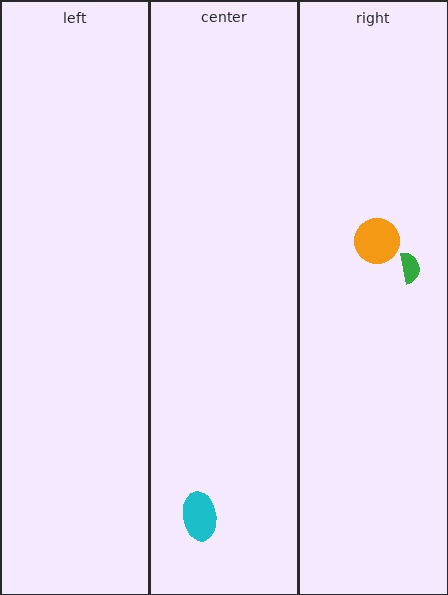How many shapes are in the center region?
1.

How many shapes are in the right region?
2.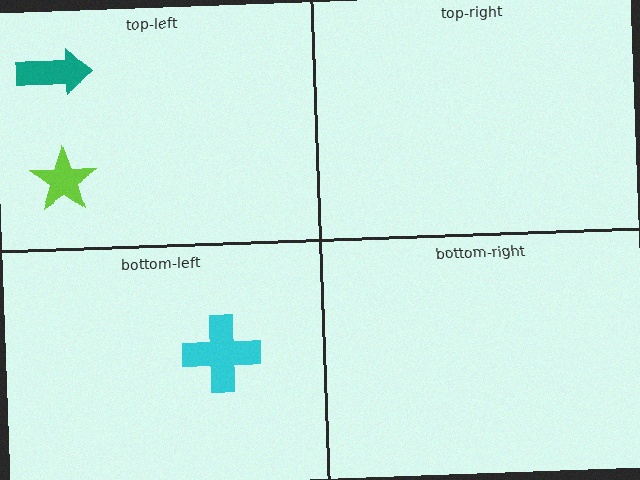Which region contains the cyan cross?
The bottom-left region.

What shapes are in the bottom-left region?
The cyan cross.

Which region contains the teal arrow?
The top-left region.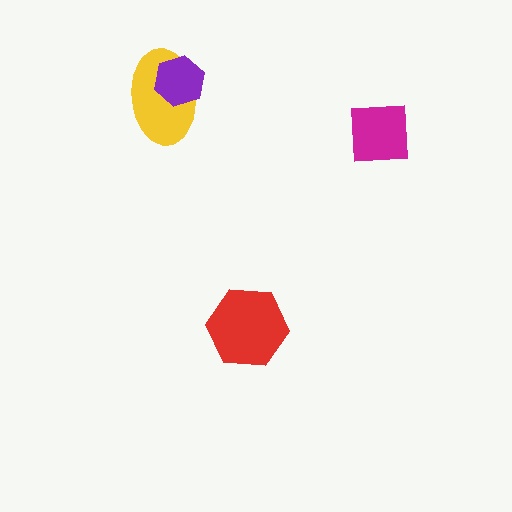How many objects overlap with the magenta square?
0 objects overlap with the magenta square.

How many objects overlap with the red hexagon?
0 objects overlap with the red hexagon.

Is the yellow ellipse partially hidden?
Yes, it is partially covered by another shape.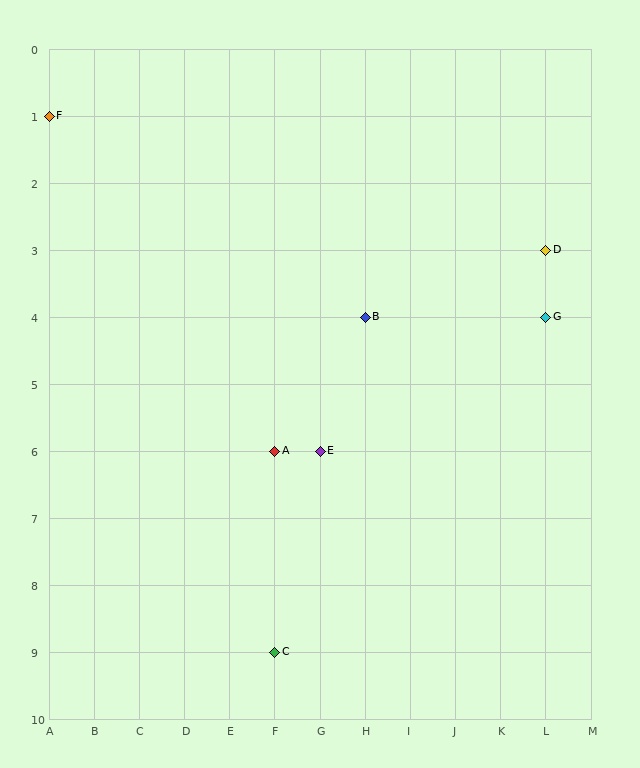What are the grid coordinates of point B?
Point B is at grid coordinates (H, 4).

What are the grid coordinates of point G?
Point G is at grid coordinates (L, 4).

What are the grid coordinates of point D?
Point D is at grid coordinates (L, 3).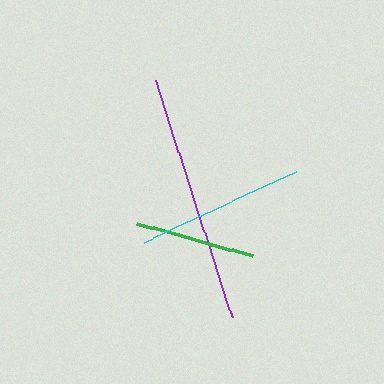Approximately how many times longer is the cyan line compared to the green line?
The cyan line is approximately 1.4 times the length of the green line.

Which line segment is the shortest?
The green line is the shortest at approximately 120 pixels.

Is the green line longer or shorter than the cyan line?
The cyan line is longer than the green line.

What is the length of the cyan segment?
The cyan segment is approximately 168 pixels long.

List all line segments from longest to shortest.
From longest to shortest: purple, cyan, green.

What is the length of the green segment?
The green segment is approximately 120 pixels long.